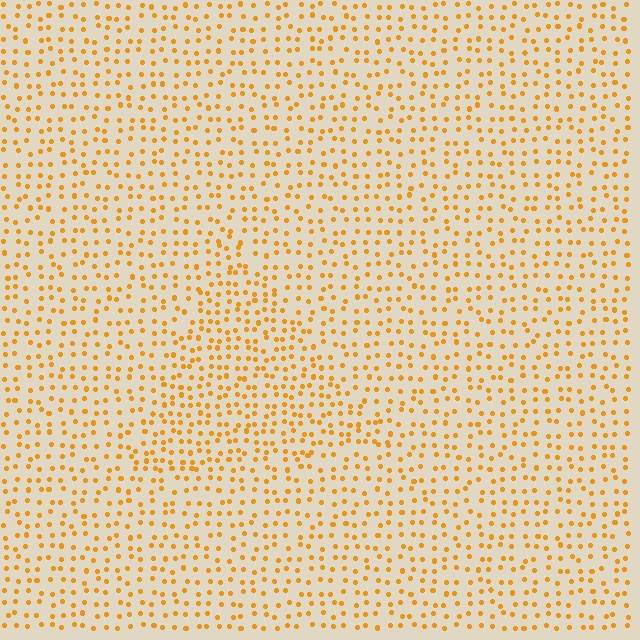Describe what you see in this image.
The image contains small orange elements arranged at two different densities. A triangle-shaped region is visible where the elements are more densely packed than the surrounding area.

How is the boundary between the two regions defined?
The boundary is defined by a change in element density (approximately 1.5x ratio). All elements are the same color, size, and shape.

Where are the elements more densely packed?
The elements are more densely packed inside the triangle boundary.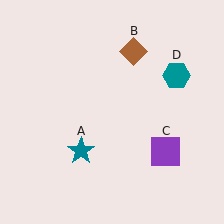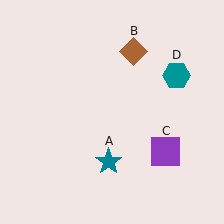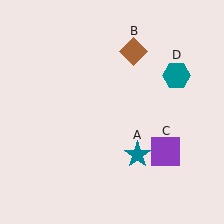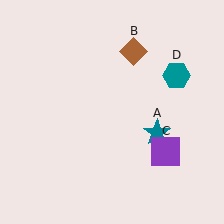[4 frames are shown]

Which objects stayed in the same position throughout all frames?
Brown diamond (object B) and purple square (object C) and teal hexagon (object D) remained stationary.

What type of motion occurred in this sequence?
The teal star (object A) rotated counterclockwise around the center of the scene.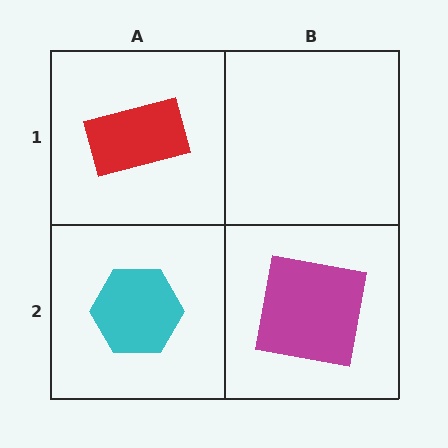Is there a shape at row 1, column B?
No, that cell is empty.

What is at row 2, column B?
A magenta square.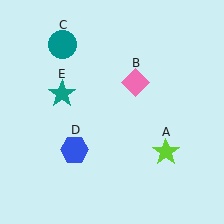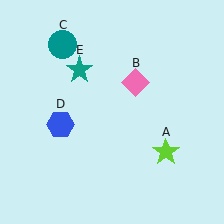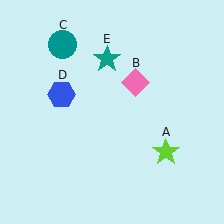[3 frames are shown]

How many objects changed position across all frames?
2 objects changed position: blue hexagon (object D), teal star (object E).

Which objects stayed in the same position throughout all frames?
Lime star (object A) and pink diamond (object B) and teal circle (object C) remained stationary.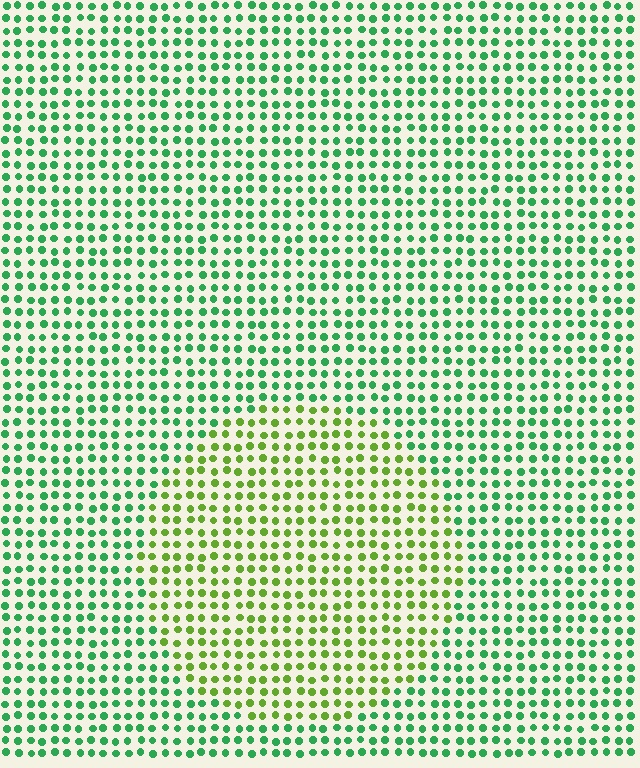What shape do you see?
I see a circle.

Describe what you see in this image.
The image is filled with small green elements in a uniform arrangement. A circle-shaped region is visible where the elements are tinted to a slightly different hue, forming a subtle color boundary.